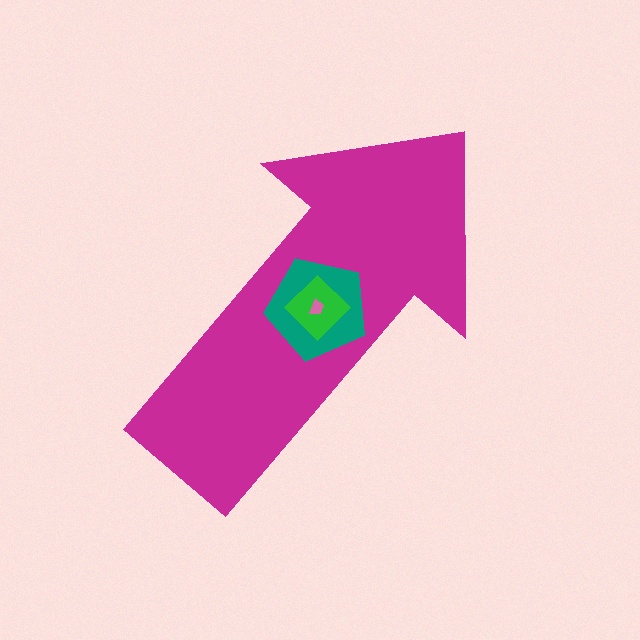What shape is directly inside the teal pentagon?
The green diamond.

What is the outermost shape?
The magenta arrow.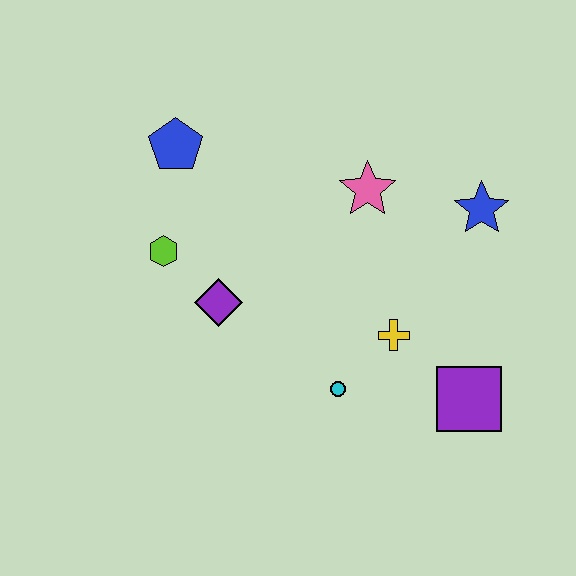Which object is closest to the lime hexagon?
The purple diamond is closest to the lime hexagon.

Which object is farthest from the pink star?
The purple square is farthest from the pink star.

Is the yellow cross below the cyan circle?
No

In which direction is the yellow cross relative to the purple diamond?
The yellow cross is to the right of the purple diamond.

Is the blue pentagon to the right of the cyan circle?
No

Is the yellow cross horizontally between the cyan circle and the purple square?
Yes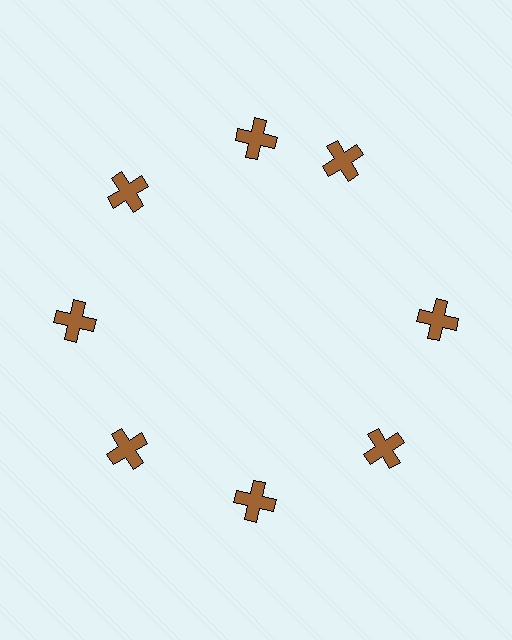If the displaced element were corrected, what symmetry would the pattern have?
It would have 8-fold rotational symmetry — the pattern would map onto itself every 45 degrees.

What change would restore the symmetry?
The symmetry would be restored by rotating it back into even spacing with its neighbors so that all 8 crosses sit at equal angles and equal distance from the center.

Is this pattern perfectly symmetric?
No. The 8 brown crosses are arranged in a ring, but one element near the 2 o'clock position is rotated out of alignment along the ring, breaking the 8-fold rotational symmetry.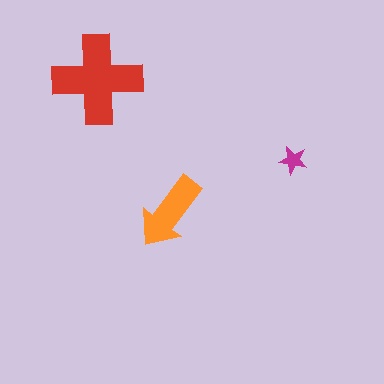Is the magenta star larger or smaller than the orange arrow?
Smaller.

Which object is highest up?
The red cross is topmost.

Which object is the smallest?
The magenta star.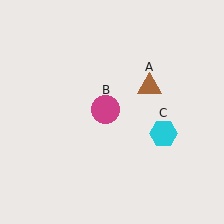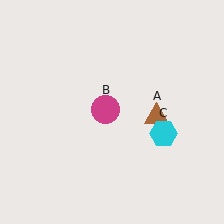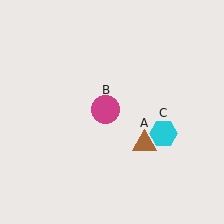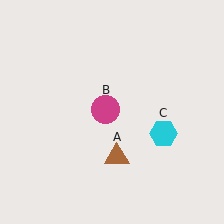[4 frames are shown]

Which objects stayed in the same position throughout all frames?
Magenta circle (object B) and cyan hexagon (object C) remained stationary.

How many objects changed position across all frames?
1 object changed position: brown triangle (object A).